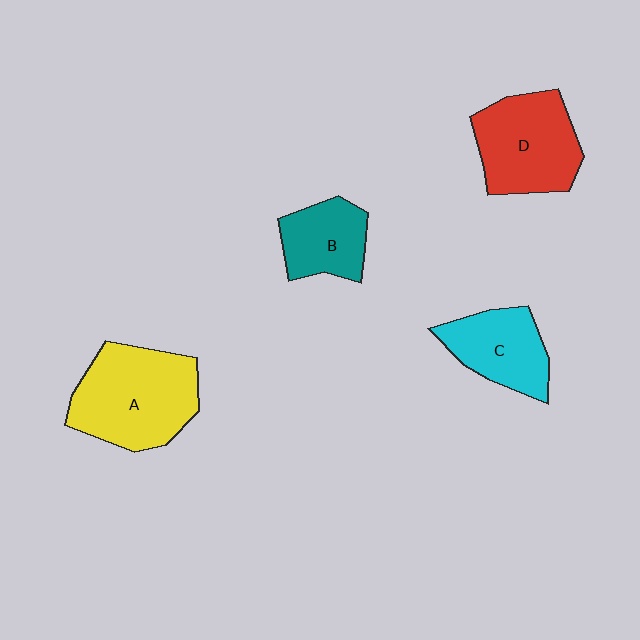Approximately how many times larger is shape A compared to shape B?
Approximately 1.8 times.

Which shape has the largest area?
Shape A (yellow).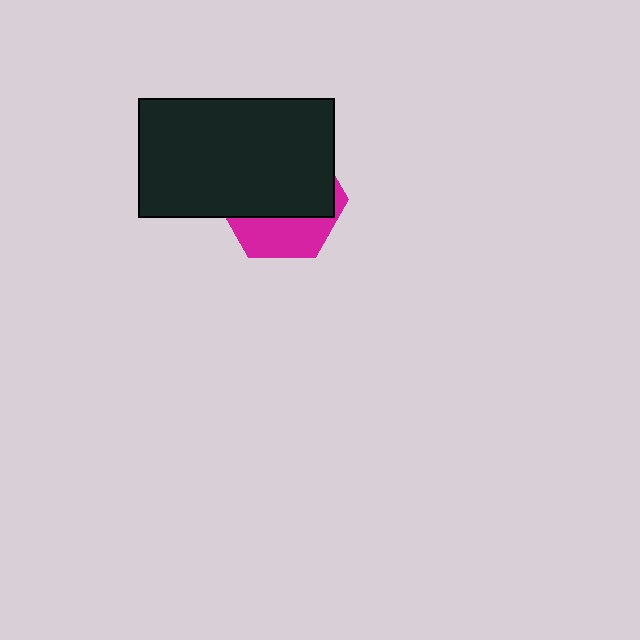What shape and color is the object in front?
The object in front is a black rectangle.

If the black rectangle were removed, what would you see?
You would see the complete magenta hexagon.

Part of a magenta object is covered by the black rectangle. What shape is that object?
It is a hexagon.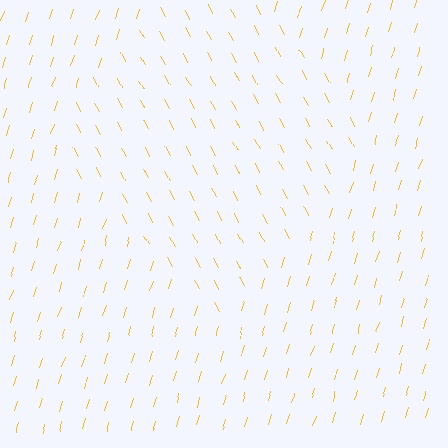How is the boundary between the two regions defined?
The boundary is defined purely by a change in line orientation (approximately 45 degrees difference). All lines are the same color and thickness.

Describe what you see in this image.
The image is filled with small yellow line segments. A diamond region in the image has lines oriented differently from the surrounding lines, creating a visible texture boundary.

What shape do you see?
I see a diamond.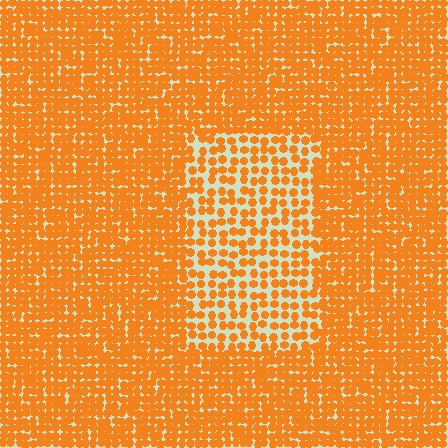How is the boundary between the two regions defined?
The boundary is defined by a change in element density (approximately 1.9x ratio). All elements are the same color, size, and shape.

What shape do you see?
I see a rectangle.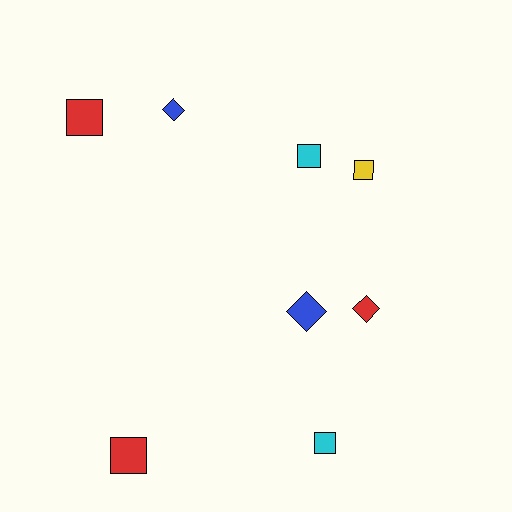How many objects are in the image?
There are 8 objects.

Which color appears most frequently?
Red, with 3 objects.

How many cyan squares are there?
There are 2 cyan squares.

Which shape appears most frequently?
Square, with 5 objects.